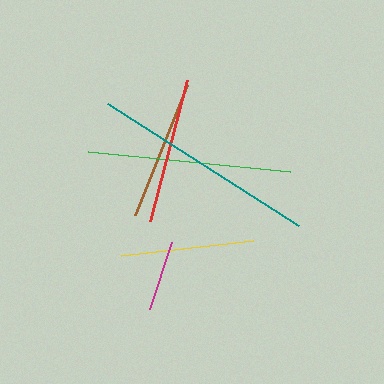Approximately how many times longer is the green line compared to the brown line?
The green line is approximately 1.5 times the length of the brown line.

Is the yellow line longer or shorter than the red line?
The red line is longer than the yellow line.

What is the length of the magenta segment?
The magenta segment is approximately 71 pixels long.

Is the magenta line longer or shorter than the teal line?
The teal line is longer than the magenta line.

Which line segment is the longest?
The teal line is the longest at approximately 227 pixels.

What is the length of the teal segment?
The teal segment is approximately 227 pixels long.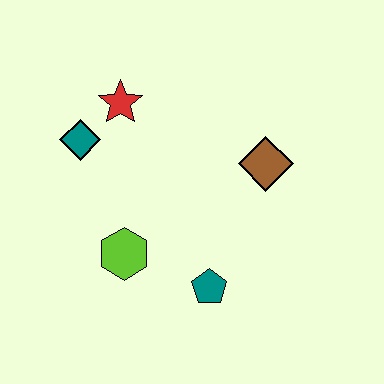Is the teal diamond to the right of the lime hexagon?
No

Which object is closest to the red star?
The teal diamond is closest to the red star.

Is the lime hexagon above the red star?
No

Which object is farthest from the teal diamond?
The teal pentagon is farthest from the teal diamond.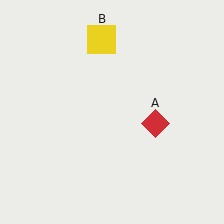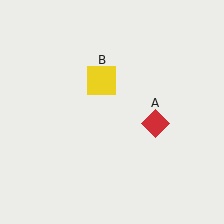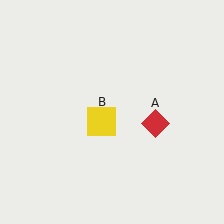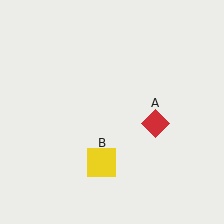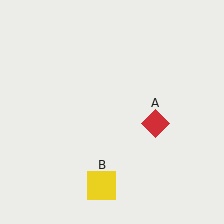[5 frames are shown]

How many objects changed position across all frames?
1 object changed position: yellow square (object B).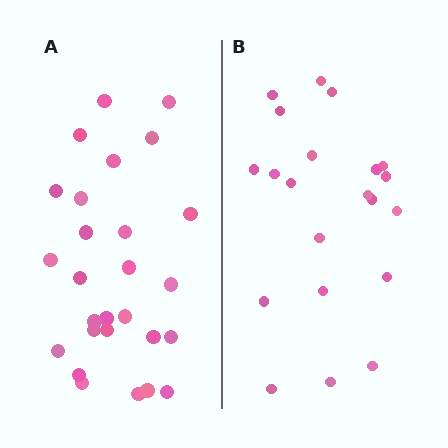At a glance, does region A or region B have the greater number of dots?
Region A (the left region) has more dots.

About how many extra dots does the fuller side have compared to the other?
Region A has about 6 more dots than region B.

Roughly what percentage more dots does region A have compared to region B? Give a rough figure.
About 30% more.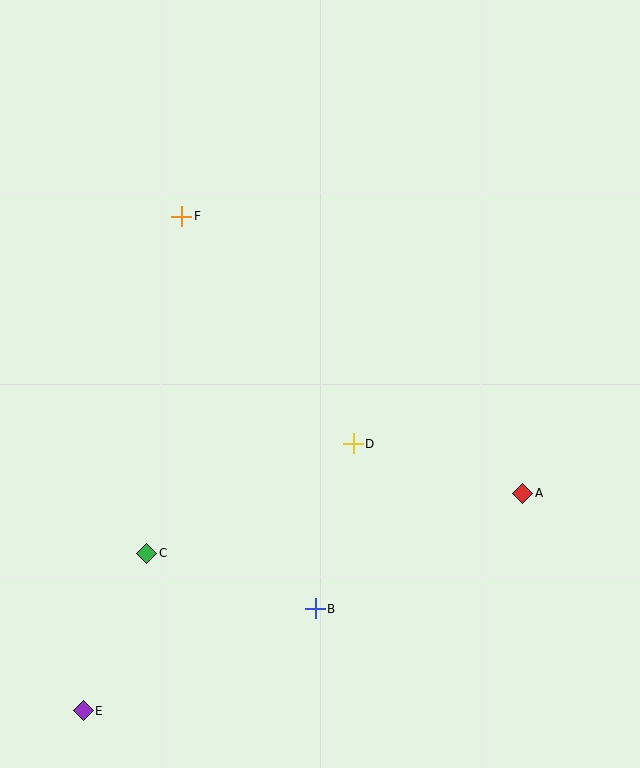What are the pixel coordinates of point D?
Point D is at (353, 444).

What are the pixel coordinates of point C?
Point C is at (147, 553).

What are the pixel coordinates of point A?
Point A is at (523, 493).